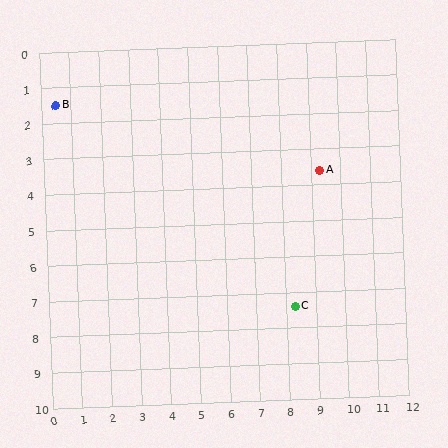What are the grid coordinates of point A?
Point A is at approximately (9.3, 3.6).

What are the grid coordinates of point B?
Point B is at approximately (0.5, 1.5).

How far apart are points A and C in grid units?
Points A and C are about 3.9 grid units apart.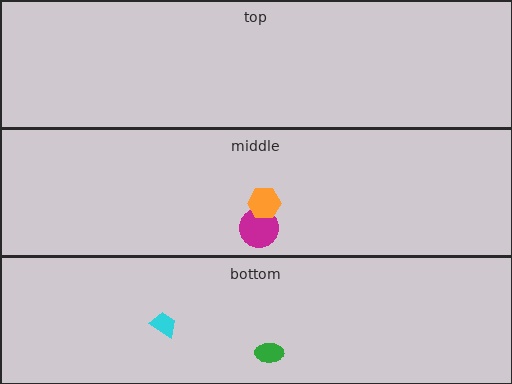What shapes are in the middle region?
The magenta circle, the orange hexagon.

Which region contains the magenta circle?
The middle region.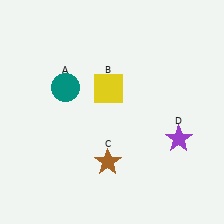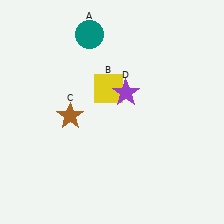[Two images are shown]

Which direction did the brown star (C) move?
The brown star (C) moved up.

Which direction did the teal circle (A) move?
The teal circle (A) moved up.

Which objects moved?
The objects that moved are: the teal circle (A), the brown star (C), the purple star (D).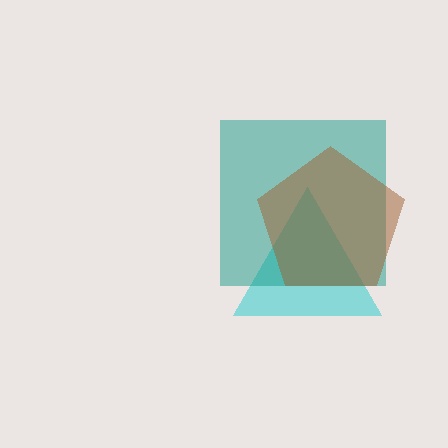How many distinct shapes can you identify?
There are 3 distinct shapes: a cyan triangle, a teal square, a brown pentagon.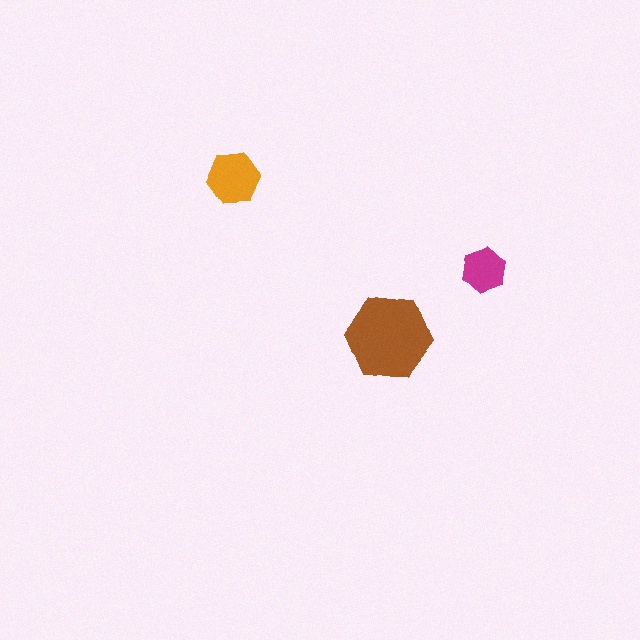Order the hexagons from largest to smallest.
the brown one, the orange one, the magenta one.